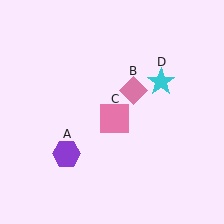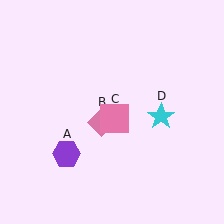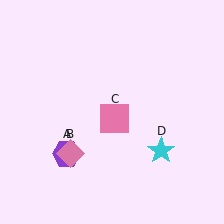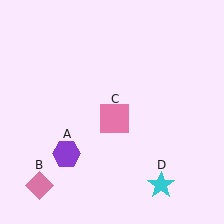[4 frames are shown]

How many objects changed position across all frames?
2 objects changed position: pink diamond (object B), cyan star (object D).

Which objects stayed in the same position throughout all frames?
Purple hexagon (object A) and pink square (object C) remained stationary.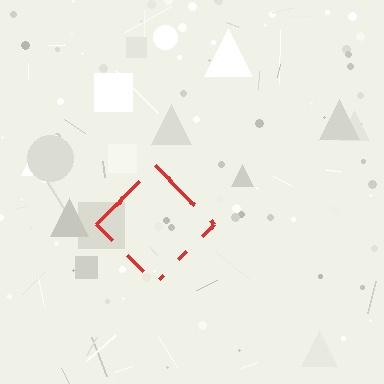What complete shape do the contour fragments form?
The contour fragments form a diamond.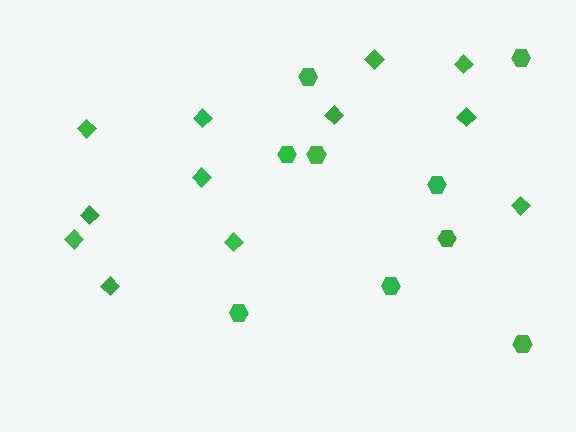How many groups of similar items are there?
There are 2 groups: one group of hexagons (9) and one group of diamonds (12).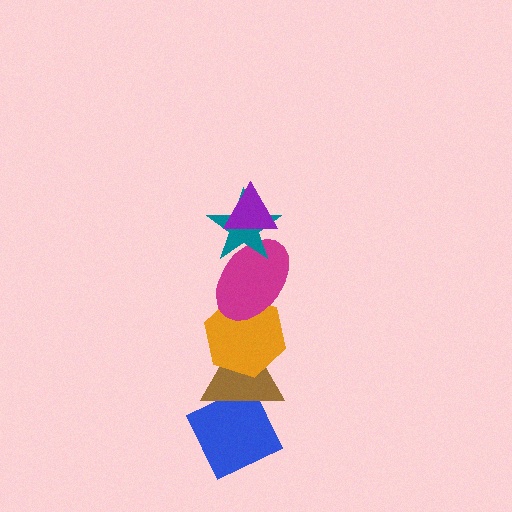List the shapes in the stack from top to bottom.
From top to bottom: the purple triangle, the teal star, the magenta ellipse, the orange hexagon, the brown triangle, the blue diamond.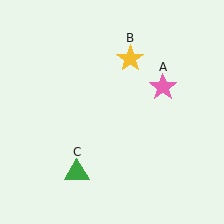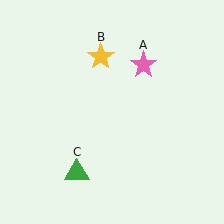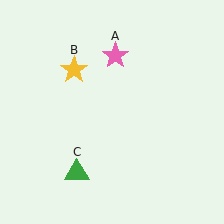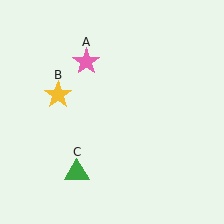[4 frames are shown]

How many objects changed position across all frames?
2 objects changed position: pink star (object A), yellow star (object B).